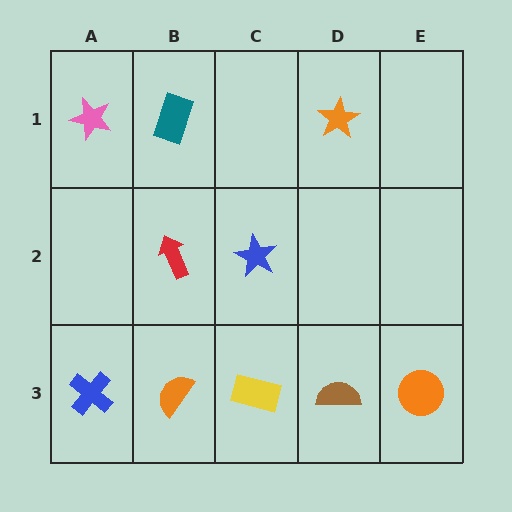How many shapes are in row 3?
5 shapes.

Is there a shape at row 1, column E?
No, that cell is empty.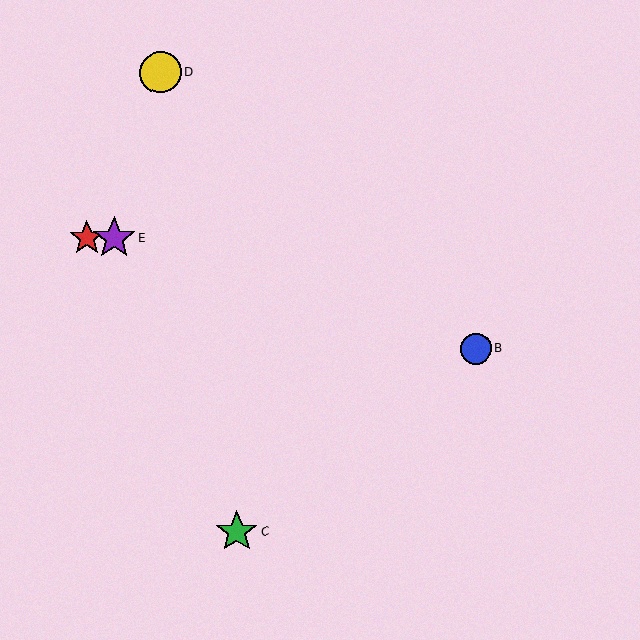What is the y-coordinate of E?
Object E is at y≈238.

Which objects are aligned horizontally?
Objects A, E are aligned horizontally.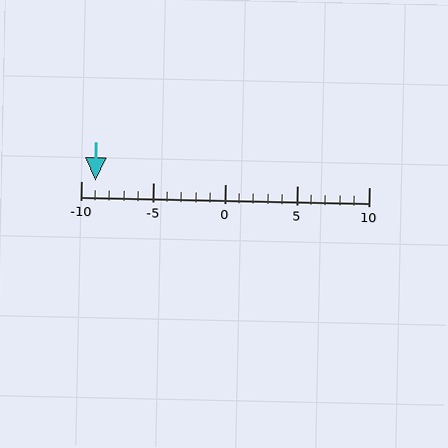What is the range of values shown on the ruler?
The ruler shows values from -10 to 10.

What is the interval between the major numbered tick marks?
The major tick marks are spaced 5 units apart.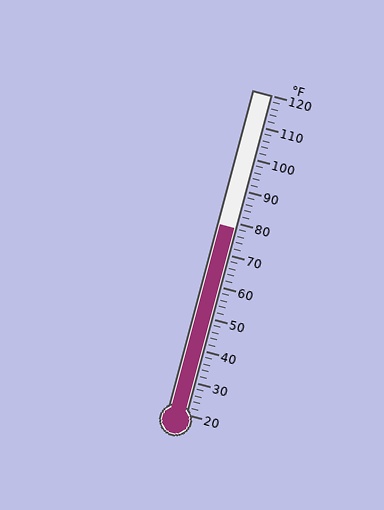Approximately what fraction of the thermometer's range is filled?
The thermometer is filled to approximately 60% of its range.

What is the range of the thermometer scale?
The thermometer scale ranges from 20°F to 120°F.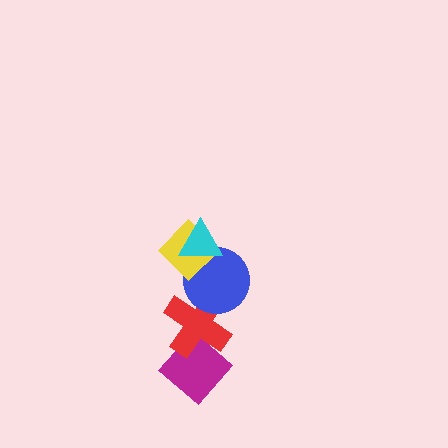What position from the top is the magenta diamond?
The magenta diamond is 5th from the top.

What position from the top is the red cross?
The red cross is 4th from the top.